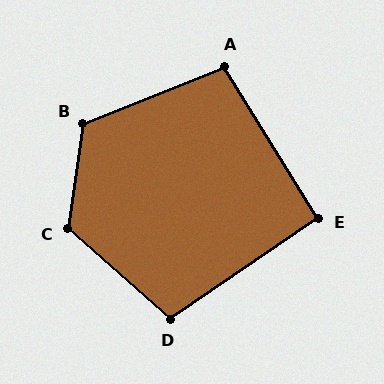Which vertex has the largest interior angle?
C, at approximately 124 degrees.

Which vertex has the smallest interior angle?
E, at approximately 92 degrees.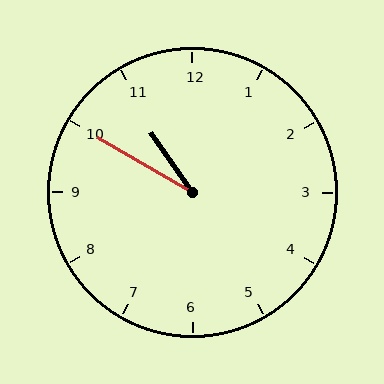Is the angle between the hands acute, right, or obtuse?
It is acute.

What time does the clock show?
10:50.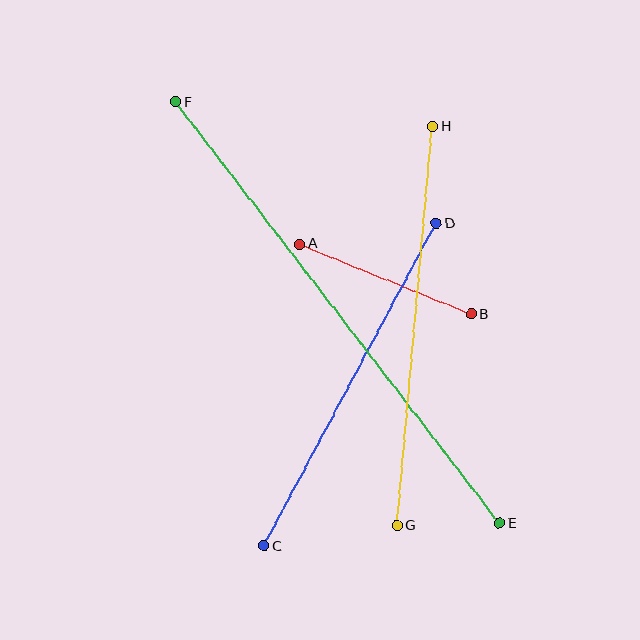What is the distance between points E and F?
The distance is approximately 532 pixels.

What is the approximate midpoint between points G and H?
The midpoint is at approximately (415, 326) pixels.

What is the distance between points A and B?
The distance is approximately 185 pixels.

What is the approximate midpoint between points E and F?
The midpoint is at approximately (337, 313) pixels.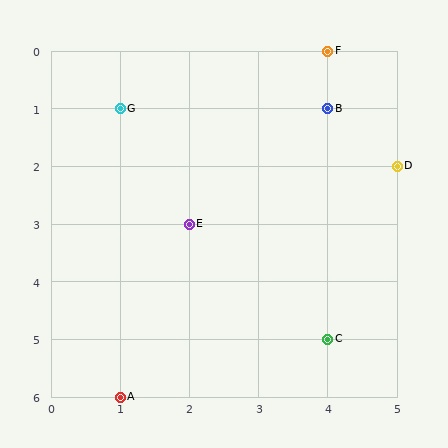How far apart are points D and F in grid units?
Points D and F are 1 column and 2 rows apart (about 2.2 grid units diagonally).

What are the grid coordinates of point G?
Point G is at grid coordinates (1, 1).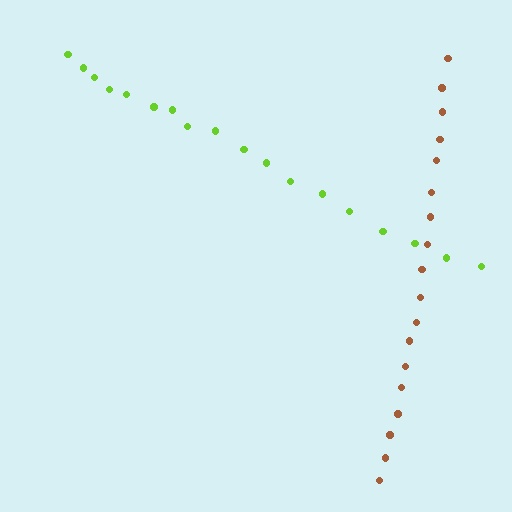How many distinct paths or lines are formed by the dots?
There are 2 distinct paths.